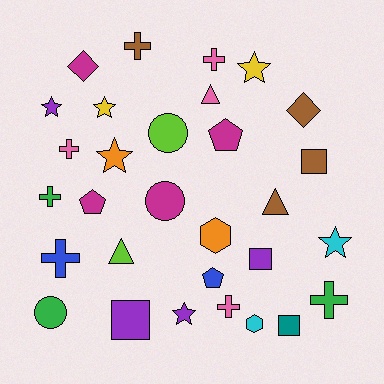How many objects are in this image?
There are 30 objects.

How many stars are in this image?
There are 6 stars.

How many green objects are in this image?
There are 3 green objects.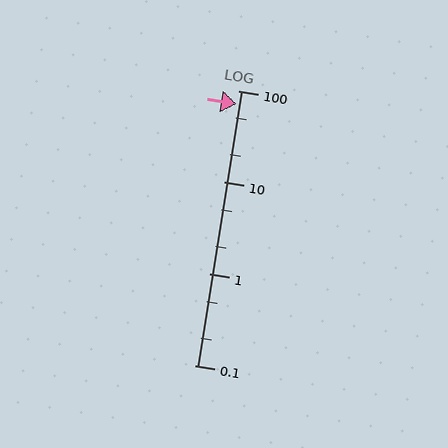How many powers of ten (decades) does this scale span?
The scale spans 3 decades, from 0.1 to 100.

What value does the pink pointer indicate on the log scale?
The pointer indicates approximately 71.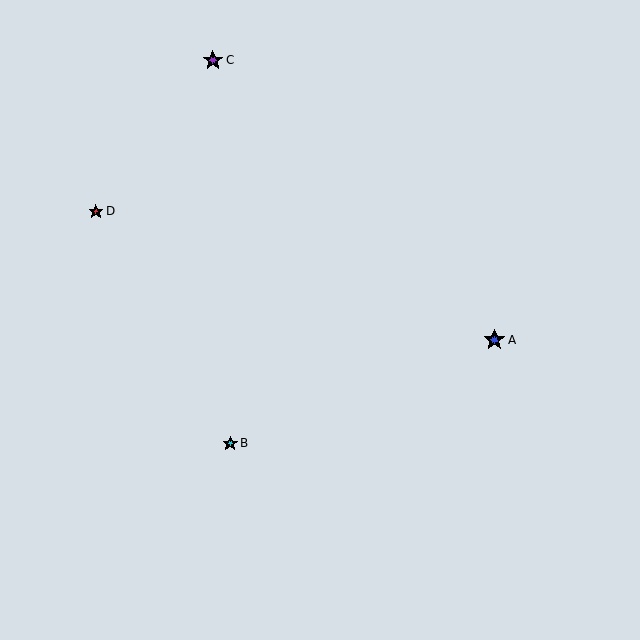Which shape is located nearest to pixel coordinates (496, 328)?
The blue star (labeled A) at (494, 340) is nearest to that location.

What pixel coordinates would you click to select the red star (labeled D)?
Click at (96, 211) to select the red star D.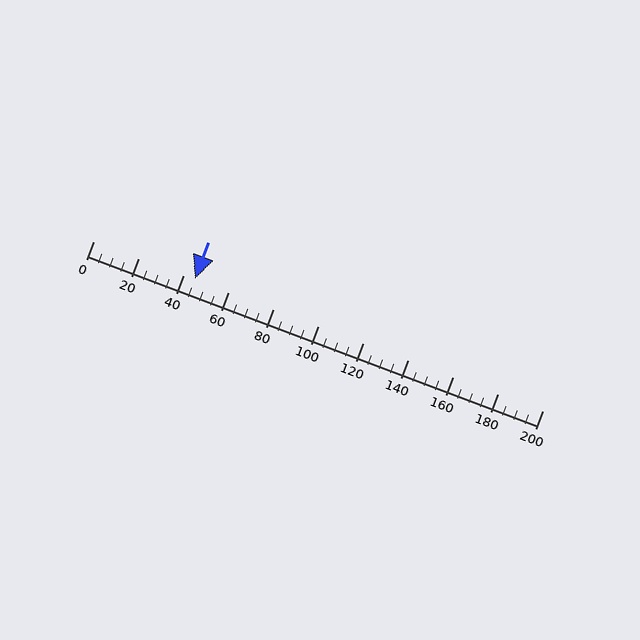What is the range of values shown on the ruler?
The ruler shows values from 0 to 200.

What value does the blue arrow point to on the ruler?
The blue arrow points to approximately 45.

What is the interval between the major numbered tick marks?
The major tick marks are spaced 20 units apart.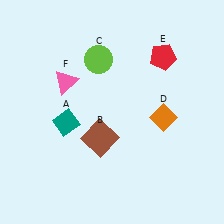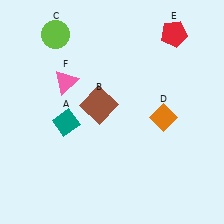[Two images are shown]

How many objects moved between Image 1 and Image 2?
3 objects moved between the two images.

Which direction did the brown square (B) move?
The brown square (B) moved up.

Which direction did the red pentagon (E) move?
The red pentagon (E) moved up.